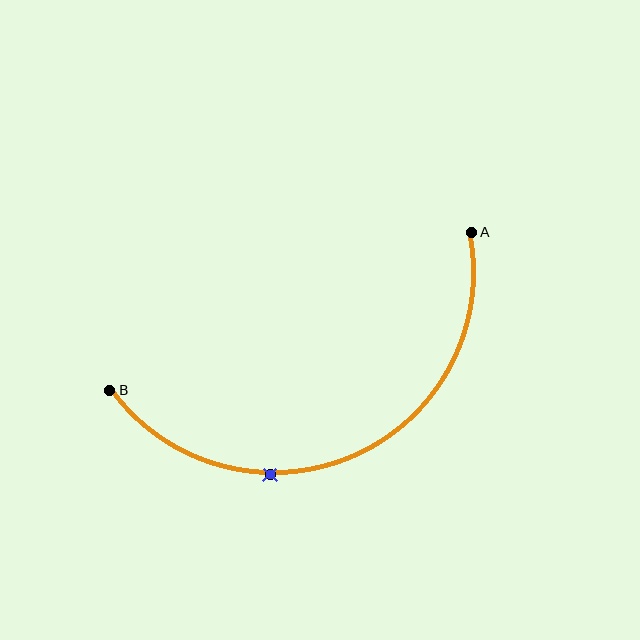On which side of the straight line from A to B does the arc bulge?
The arc bulges below the straight line connecting A and B.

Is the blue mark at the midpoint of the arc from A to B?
No. The blue mark lies on the arc but is closer to endpoint B. The arc midpoint would be at the point on the curve equidistant along the arc from both A and B.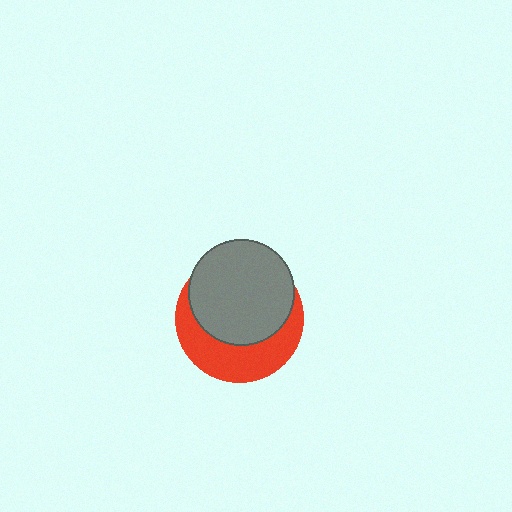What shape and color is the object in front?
The object in front is a gray circle.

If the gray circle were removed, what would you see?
You would see the complete red circle.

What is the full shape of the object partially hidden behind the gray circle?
The partially hidden object is a red circle.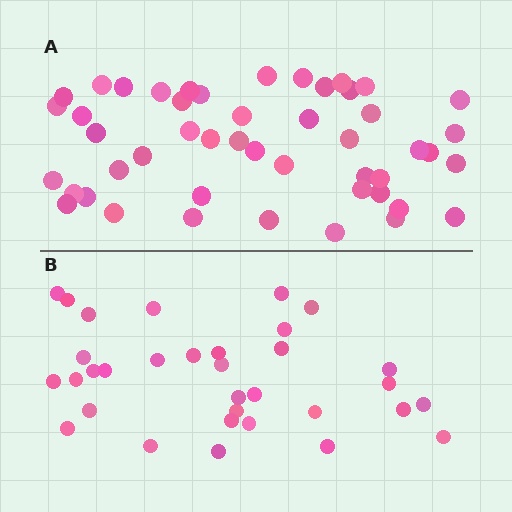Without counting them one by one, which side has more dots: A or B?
Region A (the top region) has more dots.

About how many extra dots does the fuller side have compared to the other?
Region A has approximately 15 more dots than region B.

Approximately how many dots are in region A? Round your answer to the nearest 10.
About 50 dots. (The exact count is 48, which rounds to 50.)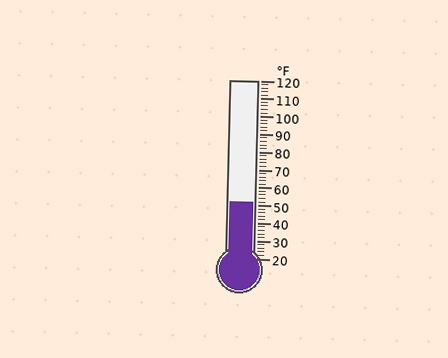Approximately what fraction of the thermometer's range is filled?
The thermometer is filled to approximately 30% of its range.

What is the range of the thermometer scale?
The thermometer scale ranges from 20°F to 120°F.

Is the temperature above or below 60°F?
The temperature is below 60°F.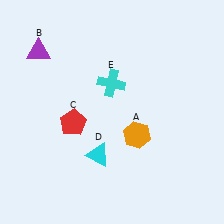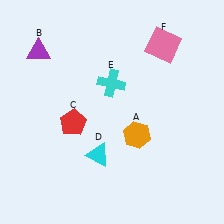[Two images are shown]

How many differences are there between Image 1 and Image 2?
There is 1 difference between the two images.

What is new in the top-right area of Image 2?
A pink square (F) was added in the top-right area of Image 2.